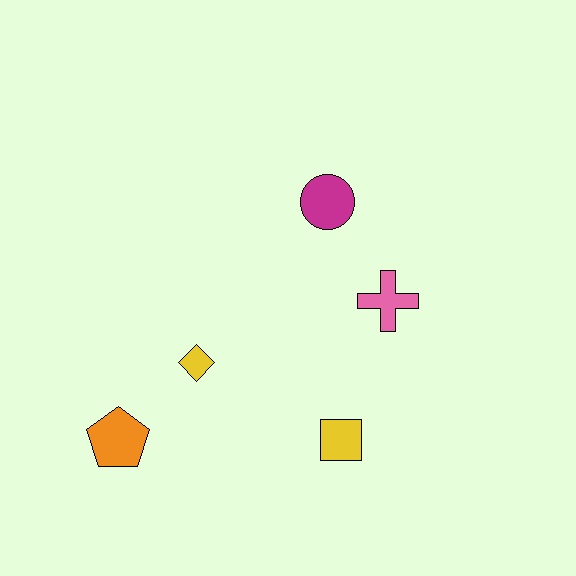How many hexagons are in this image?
There are no hexagons.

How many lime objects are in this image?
There are no lime objects.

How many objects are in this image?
There are 5 objects.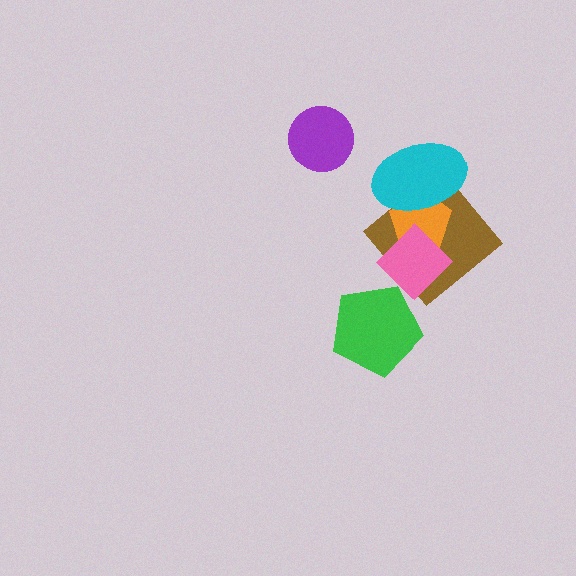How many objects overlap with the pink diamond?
2 objects overlap with the pink diamond.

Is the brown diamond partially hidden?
Yes, it is partially covered by another shape.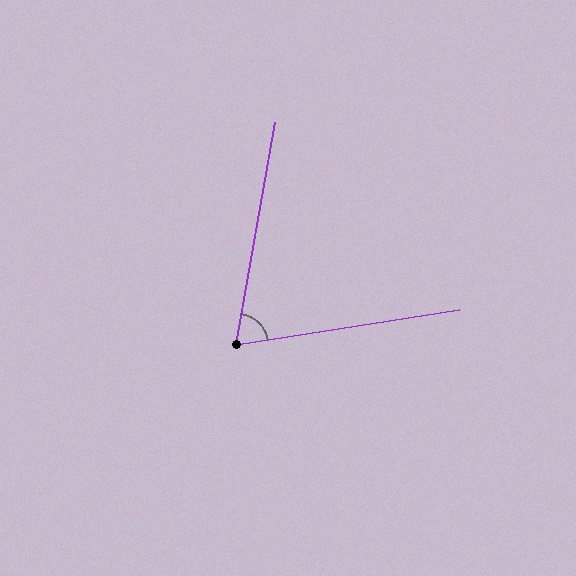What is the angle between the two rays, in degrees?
Approximately 71 degrees.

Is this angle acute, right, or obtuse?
It is acute.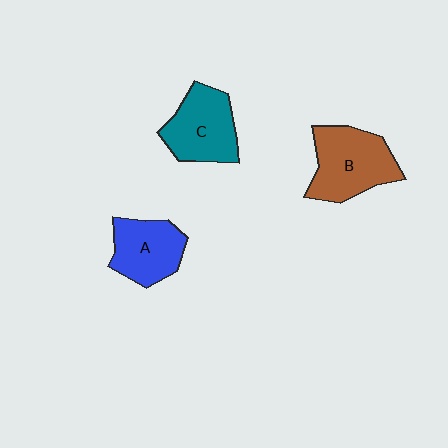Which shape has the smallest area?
Shape A (blue).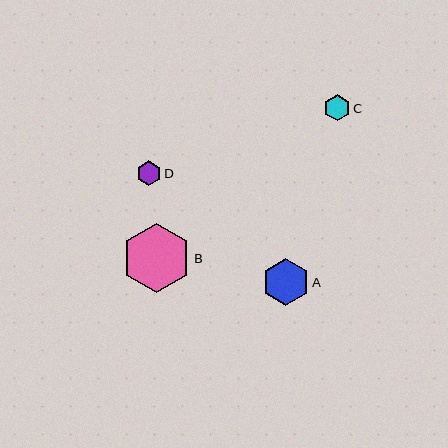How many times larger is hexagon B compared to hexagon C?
Hexagon B is approximately 2.7 times the size of hexagon C.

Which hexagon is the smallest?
Hexagon D is the smallest with a size of approximately 25 pixels.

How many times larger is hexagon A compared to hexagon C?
Hexagon A is approximately 1.8 times the size of hexagon C.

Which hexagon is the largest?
Hexagon B is the largest with a size of approximately 69 pixels.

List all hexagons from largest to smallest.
From largest to smallest: B, A, C, D.